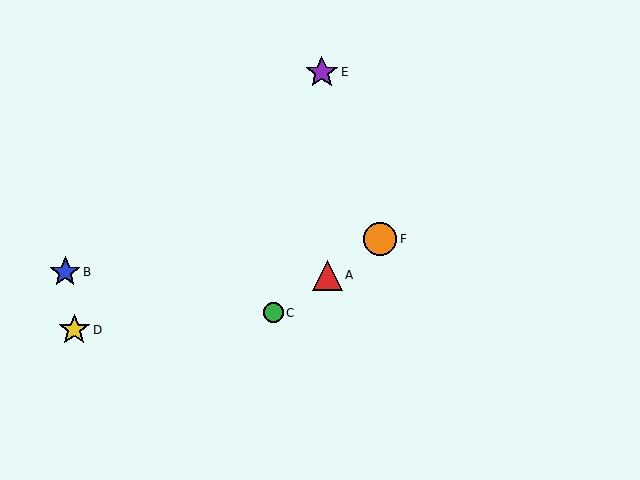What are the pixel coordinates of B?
Object B is at (65, 272).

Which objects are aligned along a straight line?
Objects A, C, F are aligned along a straight line.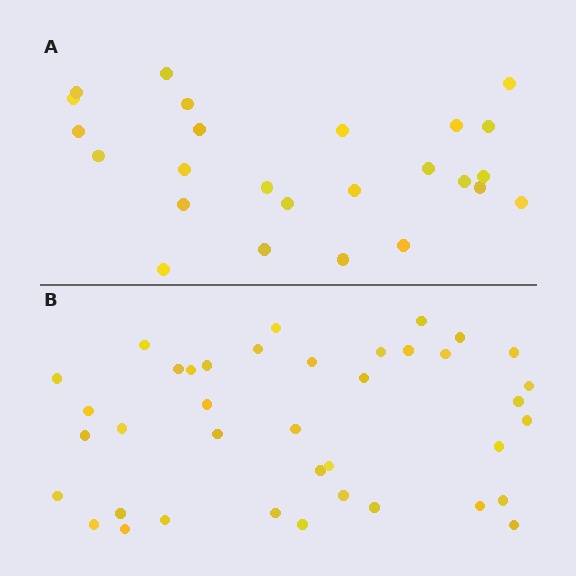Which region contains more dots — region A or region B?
Region B (the bottom region) has more dots.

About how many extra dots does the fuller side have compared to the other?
Region B has approximately 15 more dots than region A.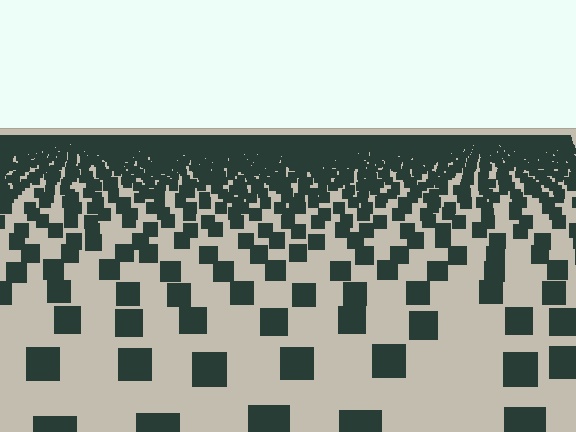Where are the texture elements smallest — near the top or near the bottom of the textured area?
Near the top.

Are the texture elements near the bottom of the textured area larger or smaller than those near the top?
Larger. Near the bottom, elements are closer to the viewer and appear at a bigger on-screen size.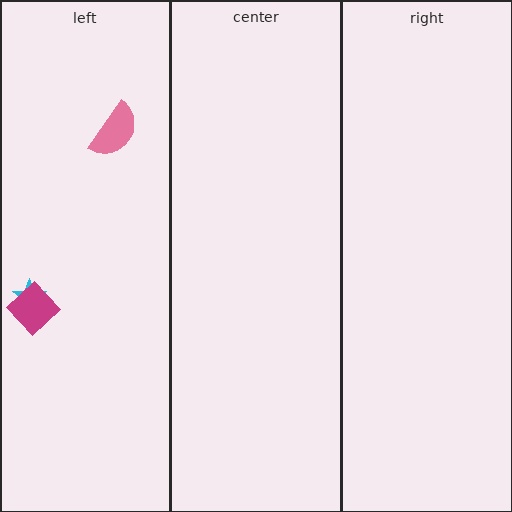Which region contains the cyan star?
The left region.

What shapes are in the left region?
The cyan star, the pink semicircle, the magenta diamond.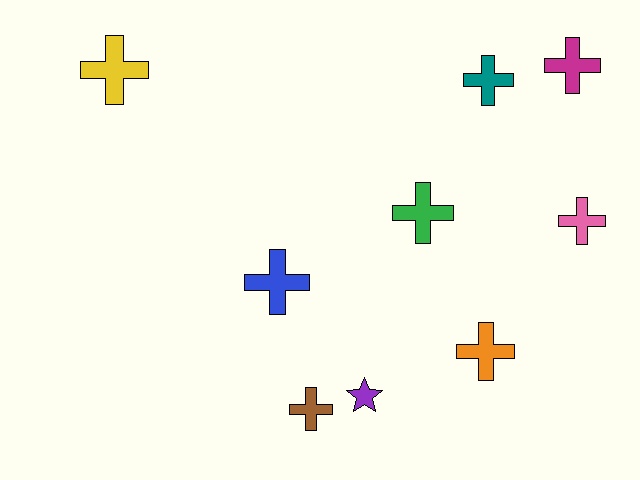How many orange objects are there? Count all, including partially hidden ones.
There is 1 orange object.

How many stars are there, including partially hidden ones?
There is 1 star.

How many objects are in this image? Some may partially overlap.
There are 9 objects.